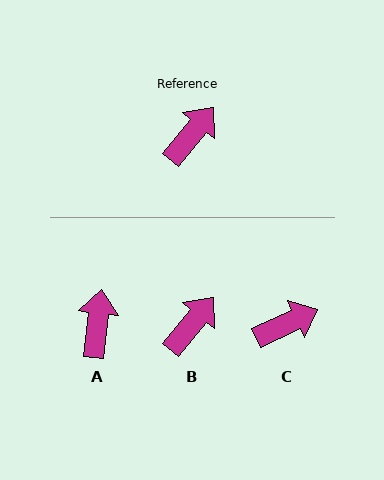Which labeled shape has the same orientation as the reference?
B.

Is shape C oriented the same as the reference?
No, it is off by about 26 degrees.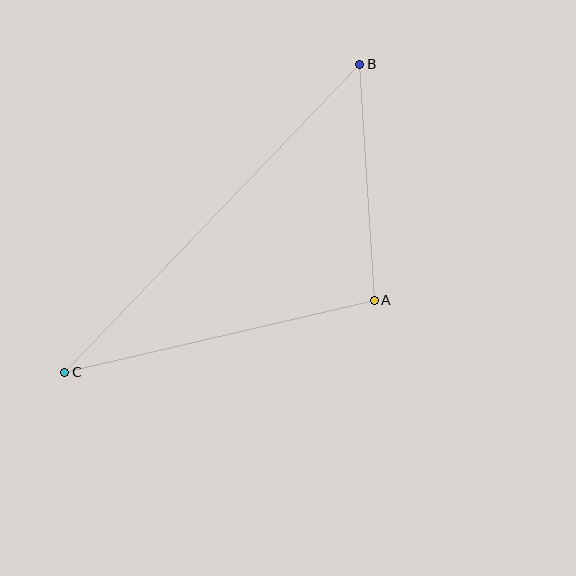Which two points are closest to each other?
Points A and B are closest to each other.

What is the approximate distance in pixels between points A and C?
The distance between A and C is approximately 318 pixels.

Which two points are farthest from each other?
Points B and C are farthest from each other.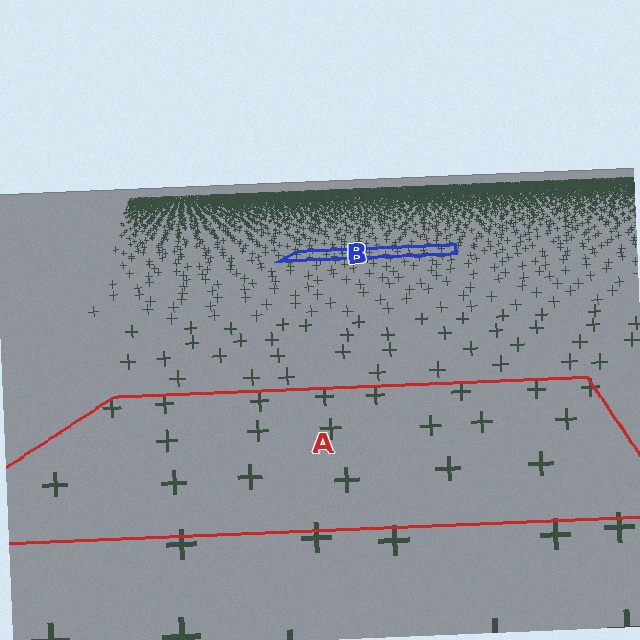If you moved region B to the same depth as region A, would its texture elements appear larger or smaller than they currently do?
They would appear larger. At a closer depth, the same texture elements are projected at a bigger on-screen size.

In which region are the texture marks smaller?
The texture marks are smaller in region B, because it is farther away.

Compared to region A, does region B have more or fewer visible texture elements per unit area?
Region B has more texture elements per unit area — they are packed more densely because it is farther away.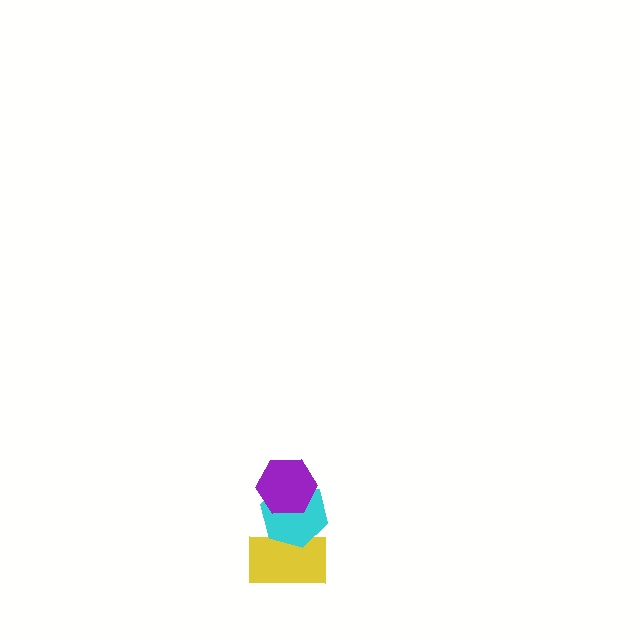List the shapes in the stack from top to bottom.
From top to bottom: the purple hexagon, the cyan hexagon, the yellow rectangle.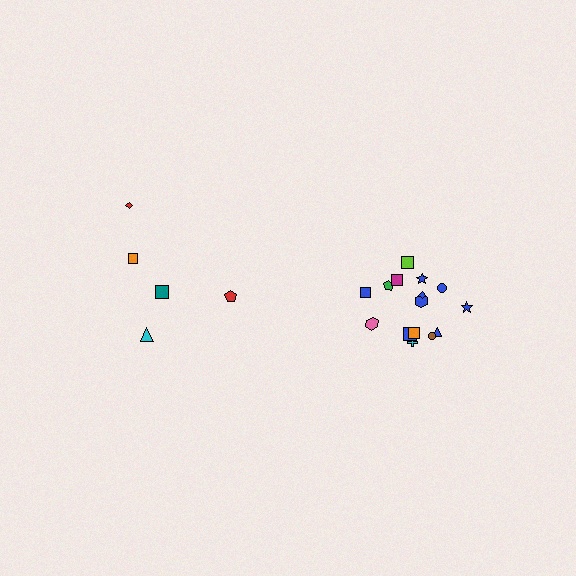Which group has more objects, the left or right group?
The right group.